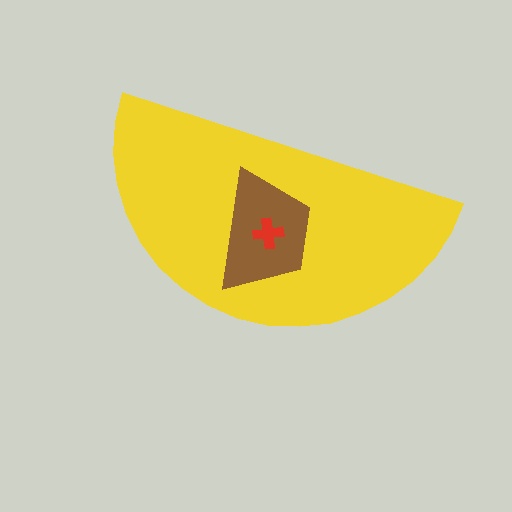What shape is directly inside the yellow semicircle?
The brown trapezoid.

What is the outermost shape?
The yellow semicircle.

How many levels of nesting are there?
3.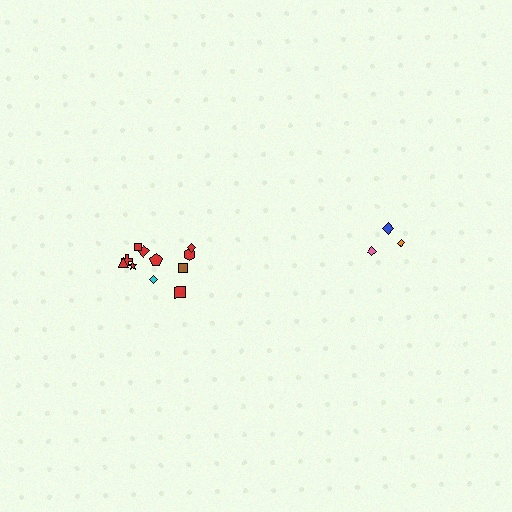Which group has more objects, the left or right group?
The left group.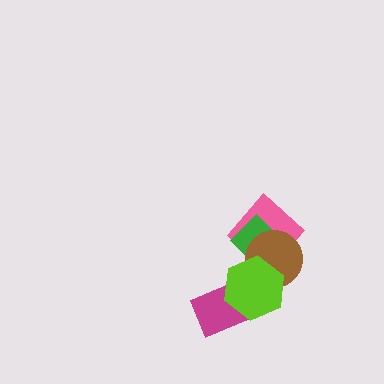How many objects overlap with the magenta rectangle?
1 object overlaps with the magenta rectangle.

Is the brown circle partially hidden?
Yes, it is partially covered by another shape.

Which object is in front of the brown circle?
The lime hexagon is in front of the brown circle.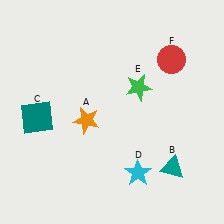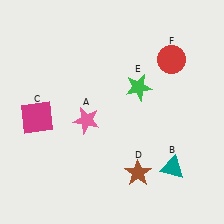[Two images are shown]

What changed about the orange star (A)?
In Image 1, A is orange. In Image 2, it changed to pink.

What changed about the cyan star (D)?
In Image 1, D is cyan. In Image 2, it changed to brown.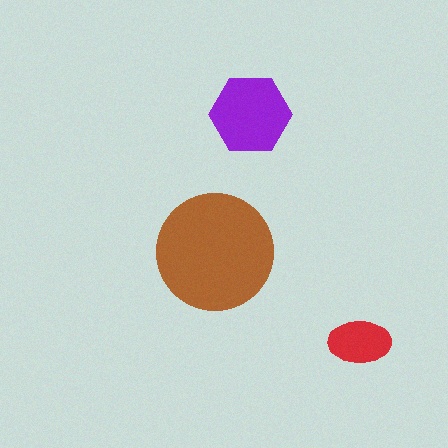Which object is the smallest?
The red ellipse.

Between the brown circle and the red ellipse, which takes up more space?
The brown circle.